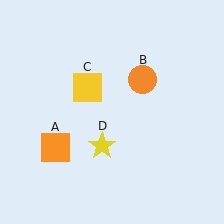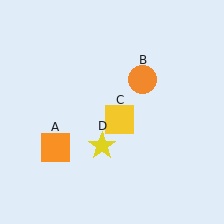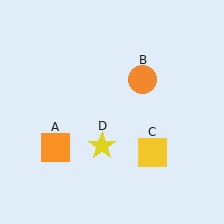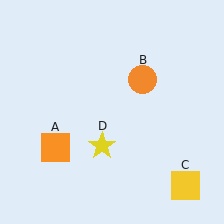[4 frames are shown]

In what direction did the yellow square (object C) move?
The yellow square (object C) moved down and to the right.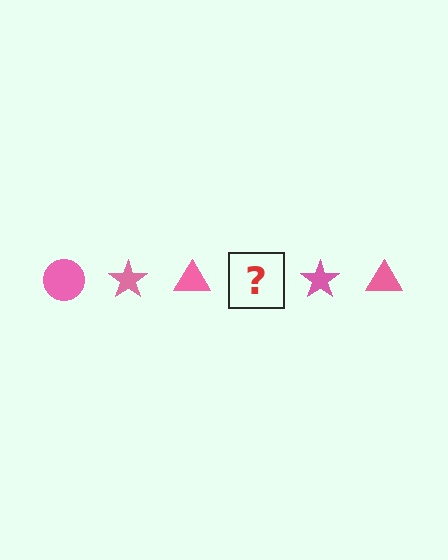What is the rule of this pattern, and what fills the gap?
The rule is that the pattern cycles through circle, star, triangle shapes in pink. The gap should be filled with a pink circle.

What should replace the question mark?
The question mark should be replaced with a pink circle.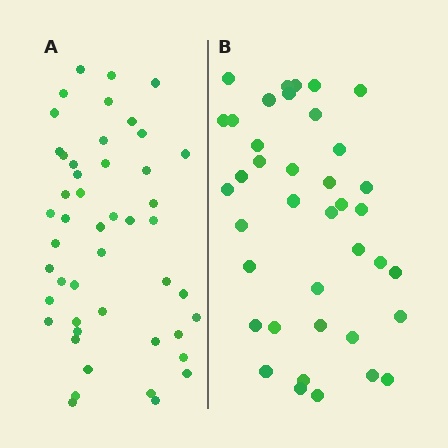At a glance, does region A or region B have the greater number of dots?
Region A (the left region) has more dots.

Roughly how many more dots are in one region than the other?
Region A has roughly 8 or so more dots than region B.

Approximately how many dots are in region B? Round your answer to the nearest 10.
About 40 dots. (The exact count is 39, which rounds to 40.)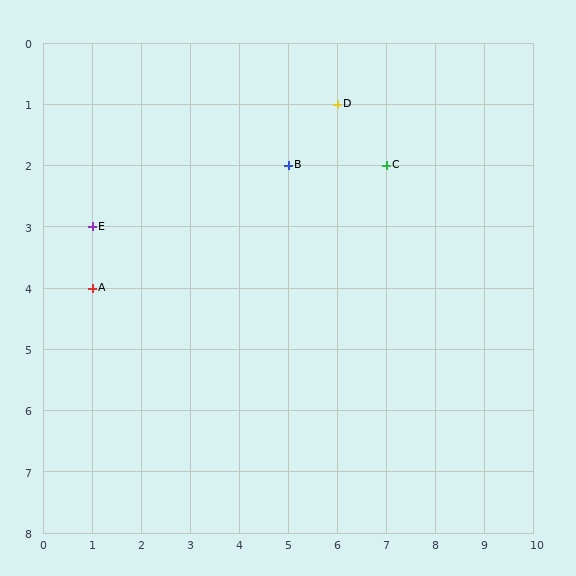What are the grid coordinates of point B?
Point B is at grid coordinates (5, 2).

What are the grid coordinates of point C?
Point C is at grid coordinates (7, 2).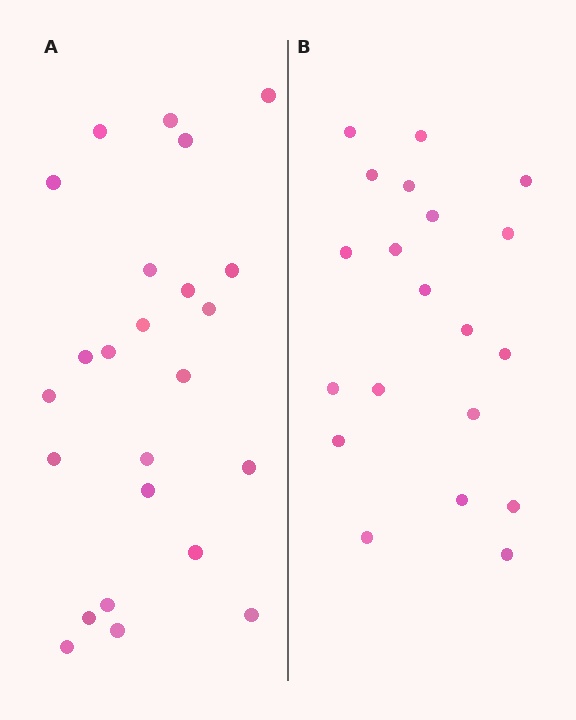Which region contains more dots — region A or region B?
Region A (the left region) has more dots.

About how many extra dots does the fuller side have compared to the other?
Region A has about 4 more dots than region B.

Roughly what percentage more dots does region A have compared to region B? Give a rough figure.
About 20% more.